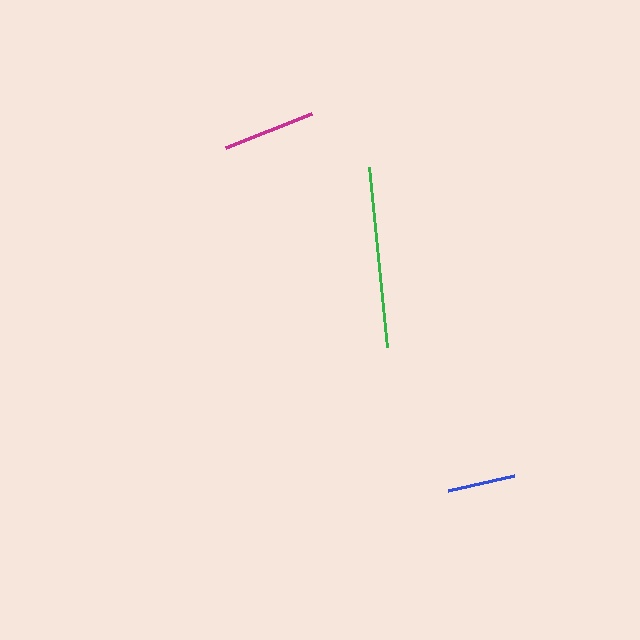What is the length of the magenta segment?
The magenta segment is approximately 93 pixels long.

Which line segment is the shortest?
The blue line is the shortest at approximately 68 pixels.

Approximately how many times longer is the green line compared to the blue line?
The green line is approximately 2.7 times the length of the blue line.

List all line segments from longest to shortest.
From longest to shortest: green, magenta, blue.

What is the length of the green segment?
The green segment is approximately 181 pixels long.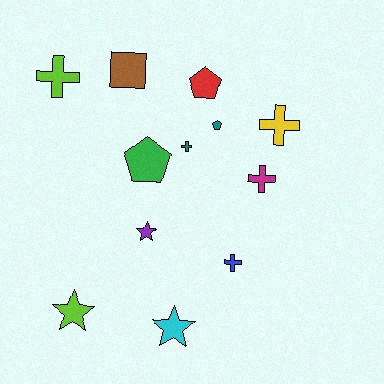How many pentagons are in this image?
There are 3 pentagons.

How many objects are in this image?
There are 12 objects.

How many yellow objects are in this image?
There is 1 yellow object.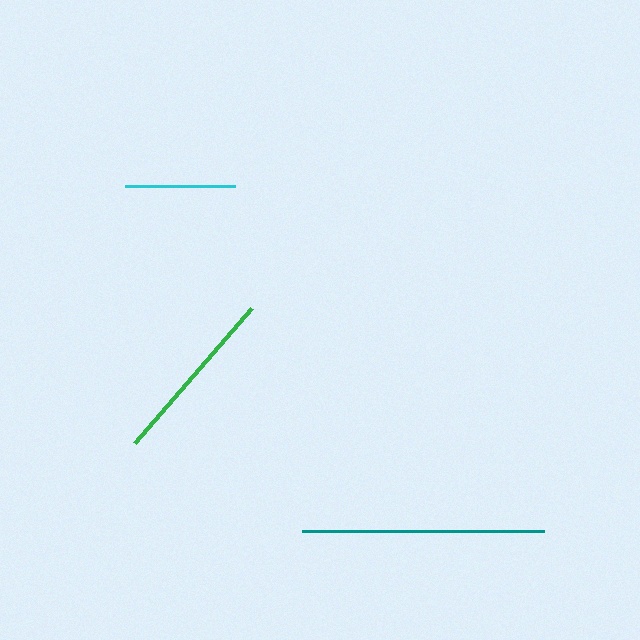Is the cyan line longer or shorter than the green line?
The green line is longer than the cyan line.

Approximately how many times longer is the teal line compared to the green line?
The teal line is approximately 1.4 times the length of the green line.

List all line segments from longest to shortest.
From longest to shortest: teal, green, cyan.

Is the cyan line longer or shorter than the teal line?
The teal line is longer than the cyan line.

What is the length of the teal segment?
The teal segment is approximately 242 pixels long.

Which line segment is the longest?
The teal line is the longest at approximately 242 pixels.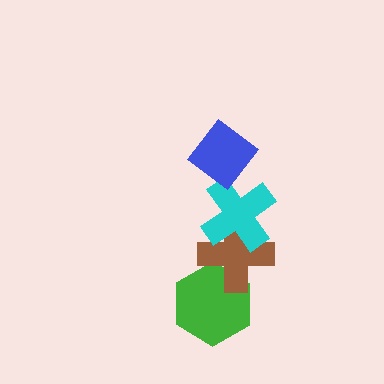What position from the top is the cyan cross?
The cyan cross is 2nd from the top.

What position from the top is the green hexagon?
The green hexagon is 4th from the top.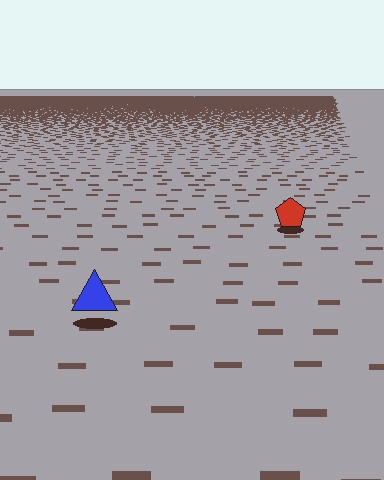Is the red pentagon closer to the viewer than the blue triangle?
No. The blue triangle is closer — you can tell from the texture gradient: the ground texture is coarser near it.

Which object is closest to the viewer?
The blue triangle is closest. The texture marks near it are larger and more spread out.